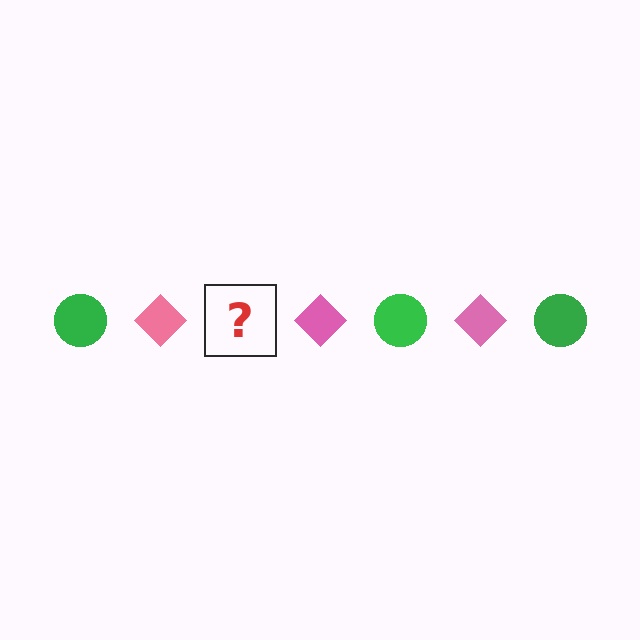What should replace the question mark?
The question mark should be replaced with a green circle.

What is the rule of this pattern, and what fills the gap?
The rule is that the pattern alternates between green circle and pink diamond. The gap should be filled with a green circle.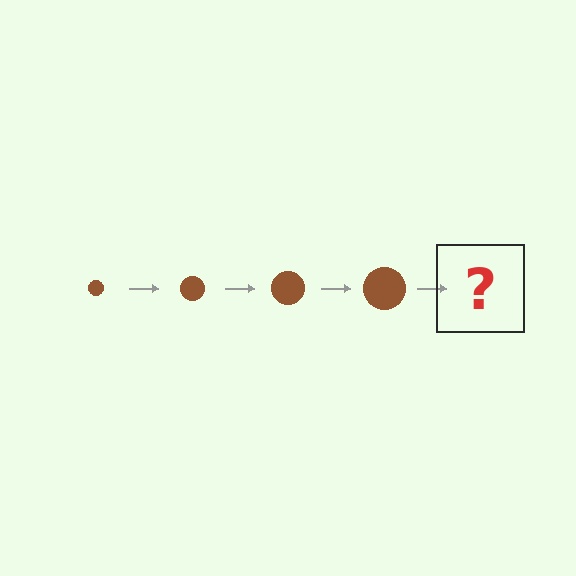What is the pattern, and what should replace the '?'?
The pattern is that the circle gets progressively larger each step. The '?' should be a brown circle, larger than the previous one.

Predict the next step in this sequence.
The next step is a brown circle, larger than the previous one.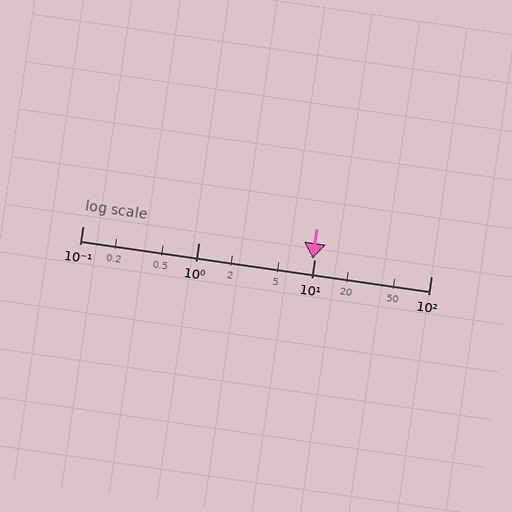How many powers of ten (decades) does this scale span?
The scale spans 3 decades, from 0.1 to 100.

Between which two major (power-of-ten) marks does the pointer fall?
The pointer is between 1 and 10.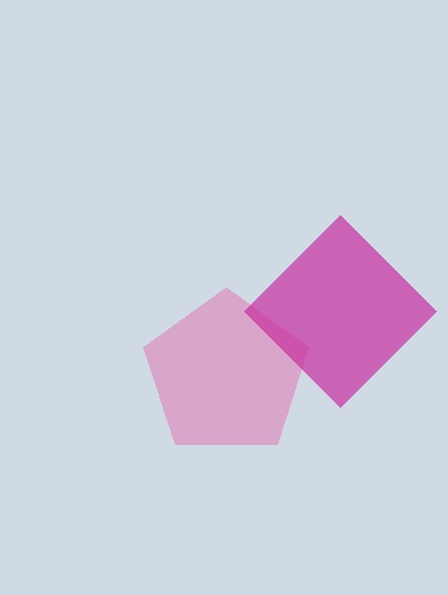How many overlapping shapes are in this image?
There are 2 overlapping shapes in the image.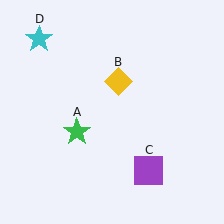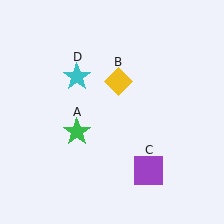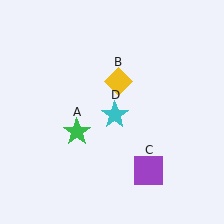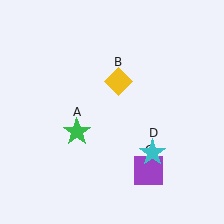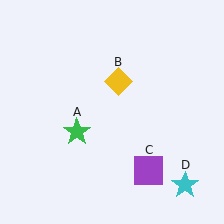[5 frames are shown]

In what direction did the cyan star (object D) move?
The cyan star (object D) moved down and to the right.